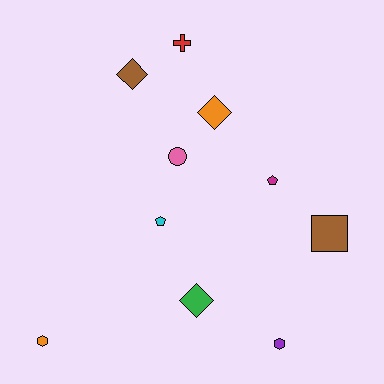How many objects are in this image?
There are 10 objects.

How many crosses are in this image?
There is 1 cross.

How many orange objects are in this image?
There are 2 orange objects.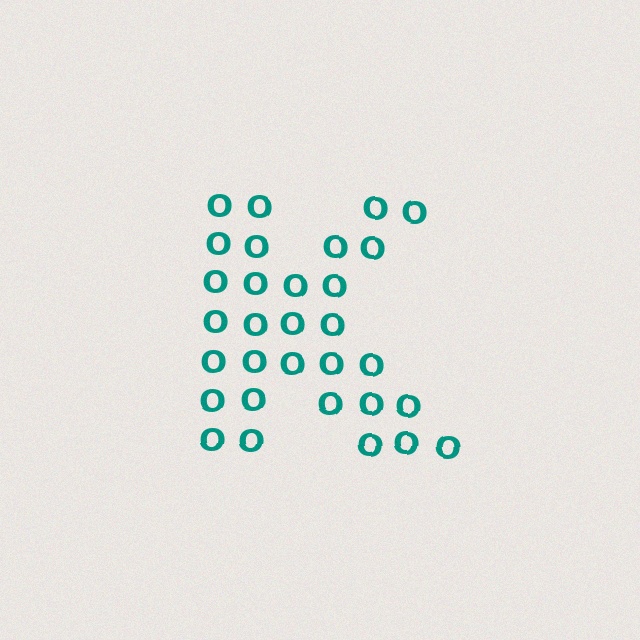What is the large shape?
The large shape is the letter K.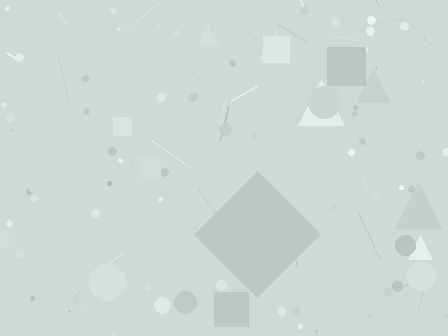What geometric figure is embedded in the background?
A diamond is embedded in the background.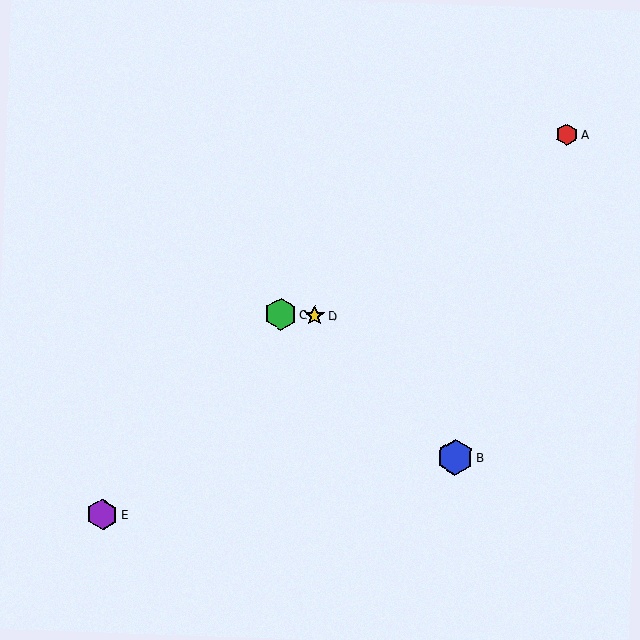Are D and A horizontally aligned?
No, D is at y≈316 and A is at y≈134.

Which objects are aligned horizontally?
Objects C, D are aligned horizontally.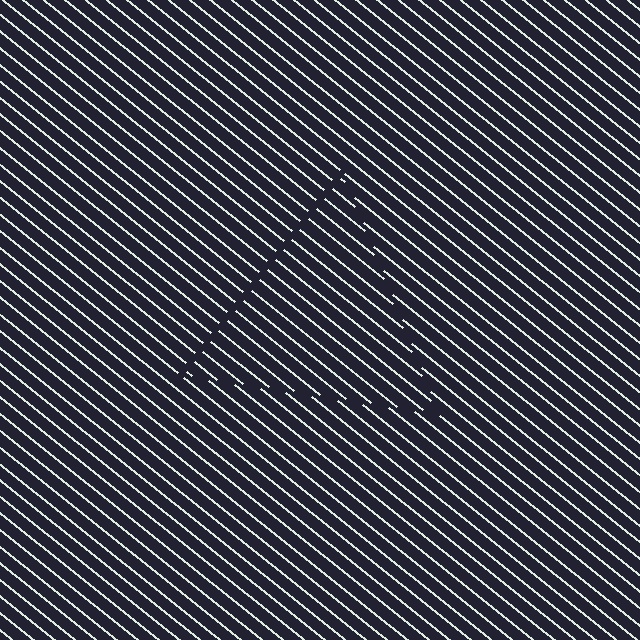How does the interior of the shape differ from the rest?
The interior of the shape contains the same grating, shifted by half a period — the contour is defined by the phase discontinuity where line-ends from the inner and outer gratings abut.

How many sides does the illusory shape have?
3 sides — the line-ends trace a triangle.